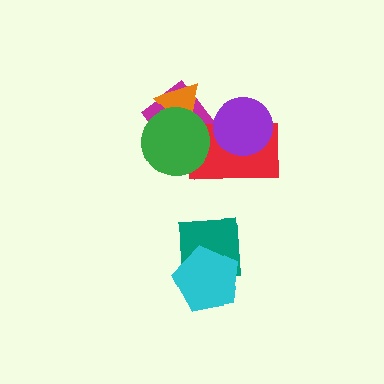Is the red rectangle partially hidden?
Yes, it is partially covered by another shape.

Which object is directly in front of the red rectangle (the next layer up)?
The purple circle is directly in front of the red rectangle.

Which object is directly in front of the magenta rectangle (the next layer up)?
The red rectangle is directly in front of the magenta rectangle.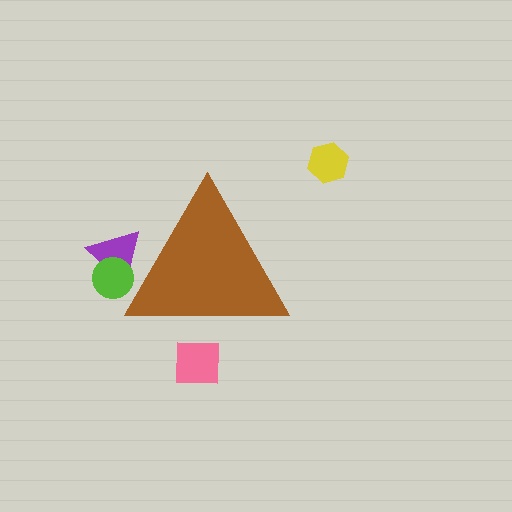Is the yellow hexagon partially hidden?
No, the yellow hexagon is fully visible.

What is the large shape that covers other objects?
A brown triangle.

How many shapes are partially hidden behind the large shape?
3 shapes are partially hidden.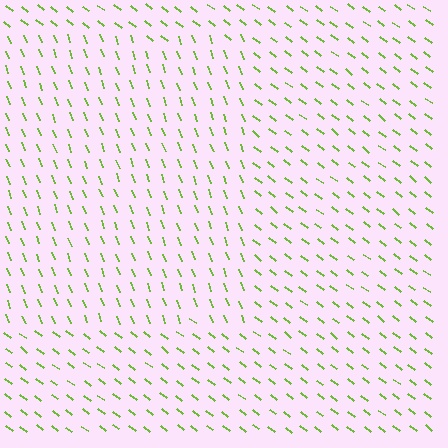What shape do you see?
I see a rectangle.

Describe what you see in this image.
The image is filled with small lime line segments. A rectangle region in the image has lines oriented differently from the surrounding lines, creating a visible texture boundary.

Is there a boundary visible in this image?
Yes, there is a texture boundary formed by a change in line orientation.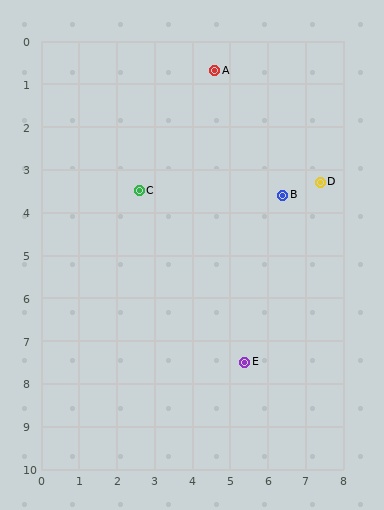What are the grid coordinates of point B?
Point B is at approximately (6.4, 3.6).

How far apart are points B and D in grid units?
Points B and D are about 1.0 grid units apart.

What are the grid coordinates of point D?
Point D is at approximately (7.4, 3.3).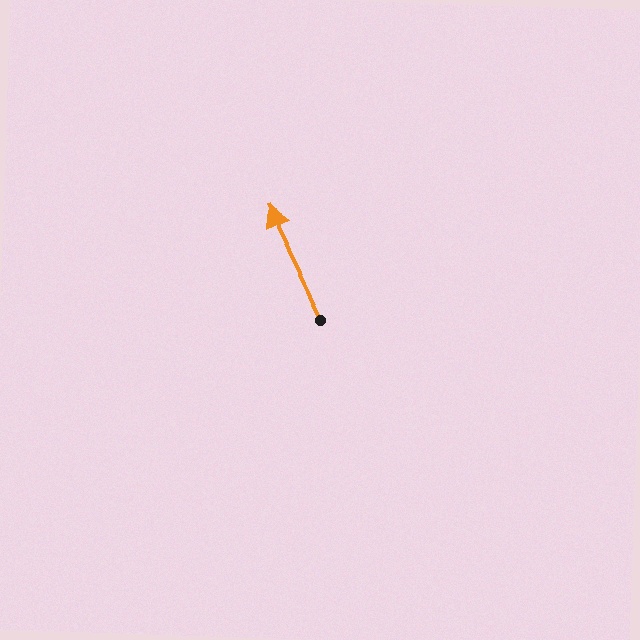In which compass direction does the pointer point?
Northwest.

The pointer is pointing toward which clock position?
Roughly 11 o'clock.